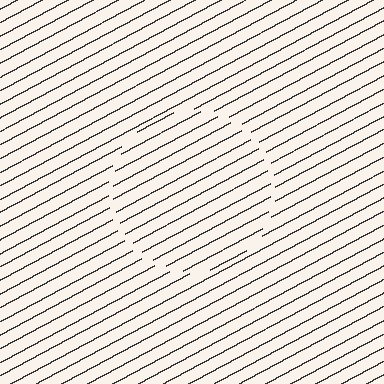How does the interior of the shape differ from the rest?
The interior of the shape contains the same grating, shifted by half a period — the contour is defined by the phase discontinuity where line-ends from the inner and outer gratings abut.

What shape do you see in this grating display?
An illusory circle. The interior of the shape contains the same grating, shifted by half a period — the contour is defined by the phase discontinuity where line-ends from the inner and outer gratings abut.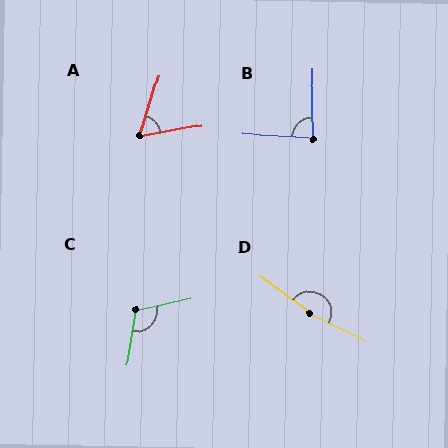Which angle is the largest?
D, at approximately 169 degrees.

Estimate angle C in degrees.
Approximately 112 degrees.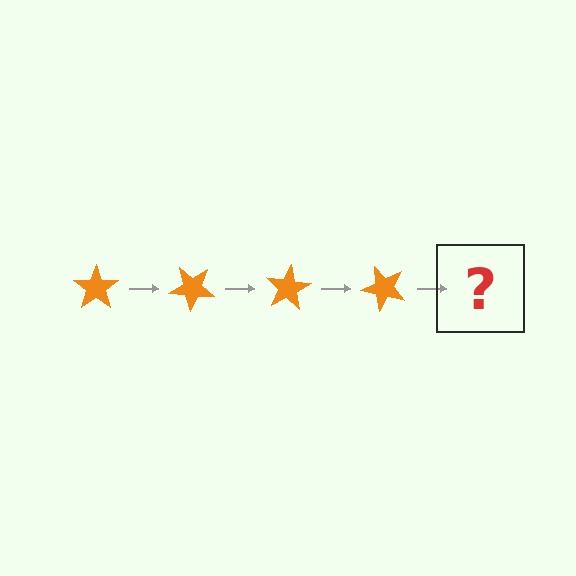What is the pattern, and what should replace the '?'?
The pattern is that the star rotates 40 degrees each step. The '?' should be an orange star rotated 160 degrees.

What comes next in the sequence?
The next element should be an orange star rotated 160 degrees.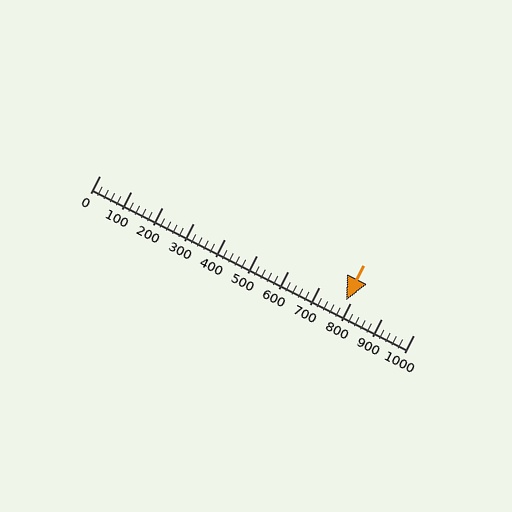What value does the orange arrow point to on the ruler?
The orange arrow points to approximately 785.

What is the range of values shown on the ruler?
The ruler shows values from 0 to 1000.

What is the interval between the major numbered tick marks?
The major tick marks are spaced 100 units apart.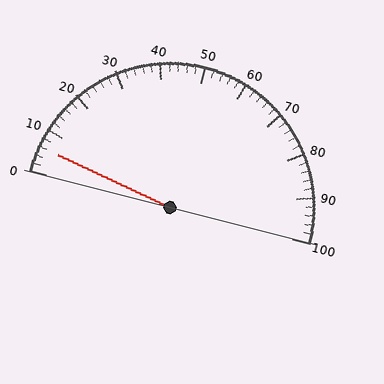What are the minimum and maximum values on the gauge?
The gauge ranges from 0 to 100.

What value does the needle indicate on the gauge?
The needle indicates approximately 6.